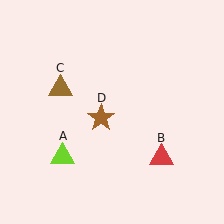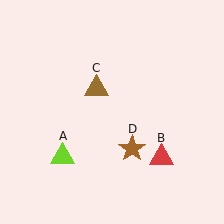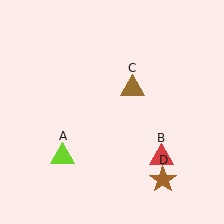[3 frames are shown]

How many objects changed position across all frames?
2 objects changed position: brown triangle (object C), brown star (object D).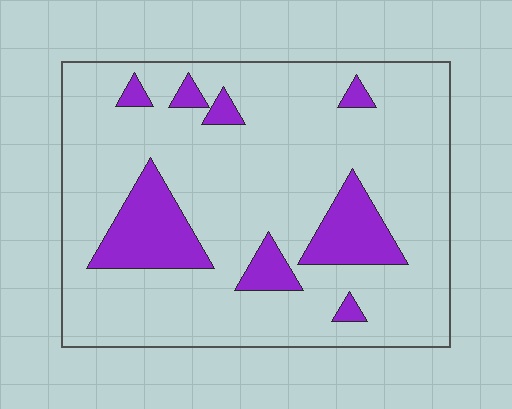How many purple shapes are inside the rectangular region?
8.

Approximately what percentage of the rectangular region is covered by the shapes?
Approximately 15%.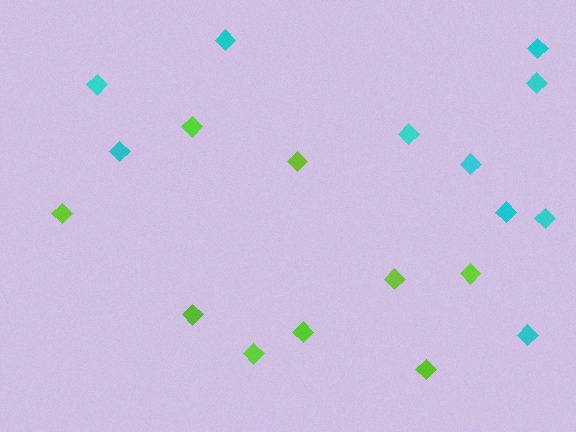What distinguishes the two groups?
There are 2 groups: one group of cyan diamonds (10) and one group of lime diamonds (9).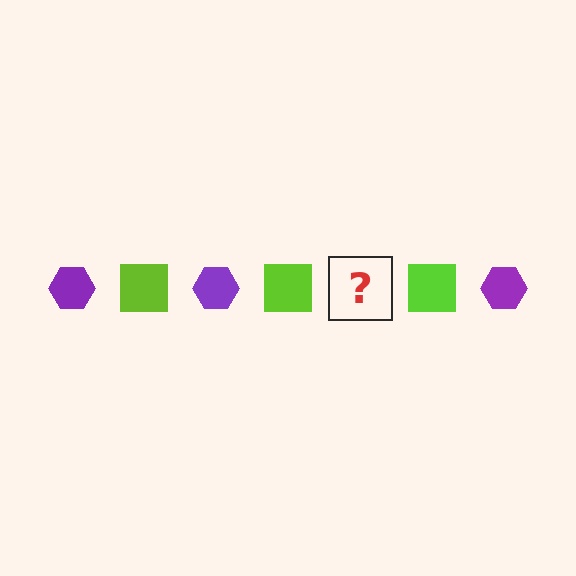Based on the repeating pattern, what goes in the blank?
The blank should be a purple hexagon.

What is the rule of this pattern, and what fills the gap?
The rule is that the pattern alternates between purple hexagon and lime square. The gap should be filled with a purple hexagon.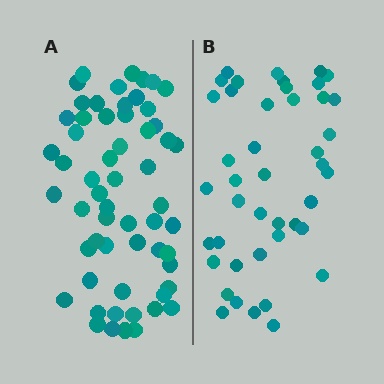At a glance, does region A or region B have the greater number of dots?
Region A (the left region) has more dots.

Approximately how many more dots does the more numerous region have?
Region A has approximately 15 more dots than region B.